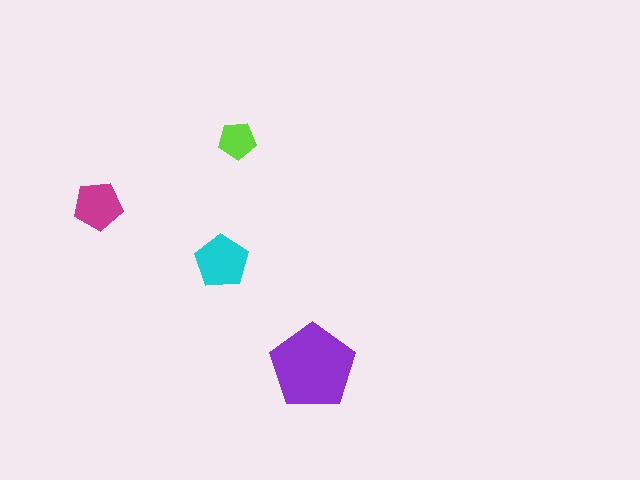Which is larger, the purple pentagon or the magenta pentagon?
The purple one.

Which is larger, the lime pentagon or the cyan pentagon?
The cyan one.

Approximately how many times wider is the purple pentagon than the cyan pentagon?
About 1.5 times wider.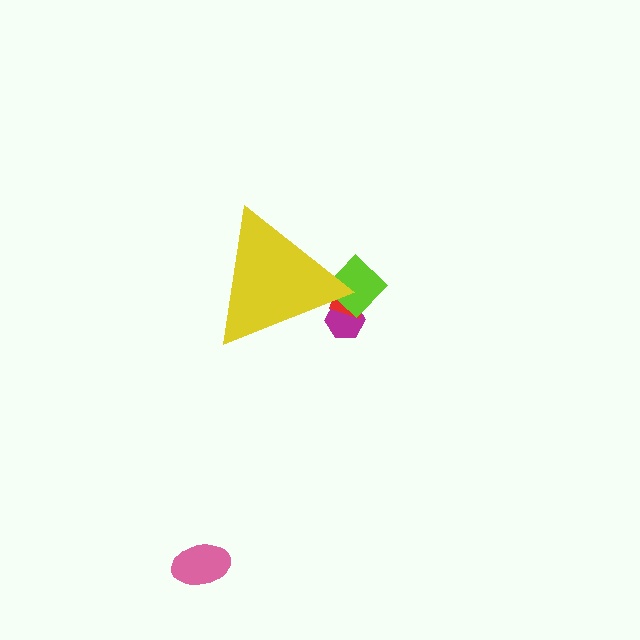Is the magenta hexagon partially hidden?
Yes, the magenta hexagon is partially hidden behind the yellow triangle.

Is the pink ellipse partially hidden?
No, the pink ellipse is fully visible.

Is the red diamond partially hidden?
Yes, the red diamond is partially hidden behind the yellow triangle.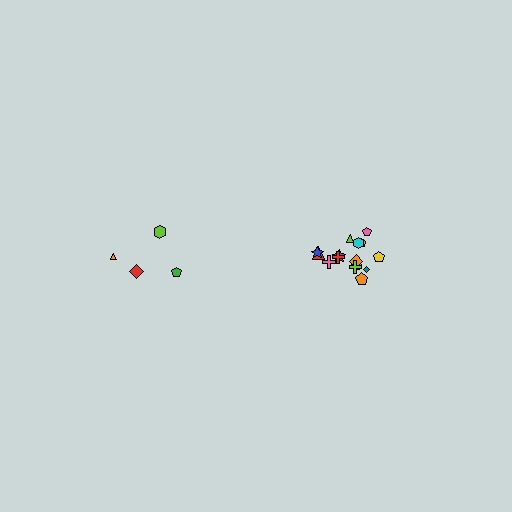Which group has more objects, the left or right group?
The right group.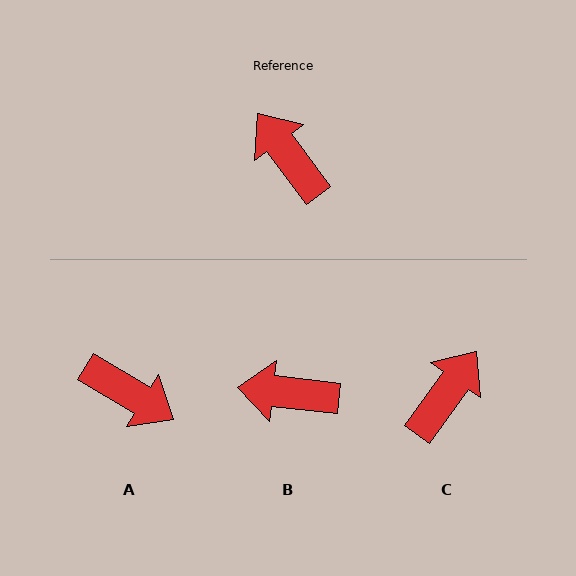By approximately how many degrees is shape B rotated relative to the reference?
Approximately 47 degrees counter-clockwise.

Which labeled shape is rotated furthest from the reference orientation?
A, about 158 degrees away.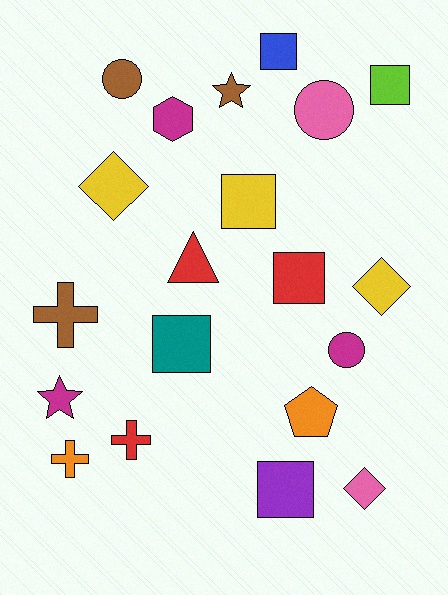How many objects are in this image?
There are 20 objects.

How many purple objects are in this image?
There is 1 purple object.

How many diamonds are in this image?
There are 3 diamonds.